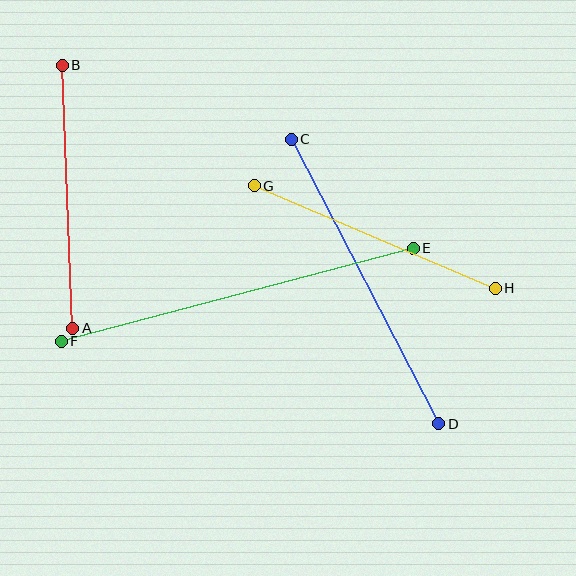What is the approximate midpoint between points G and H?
The midpoint is at approximately (375, 237) pixels.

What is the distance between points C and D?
The distance is approximately 321 pixels.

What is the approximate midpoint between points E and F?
The midpoint is at approximately (237, 295) pixels.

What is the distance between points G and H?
The distance is approximately 262 pixels.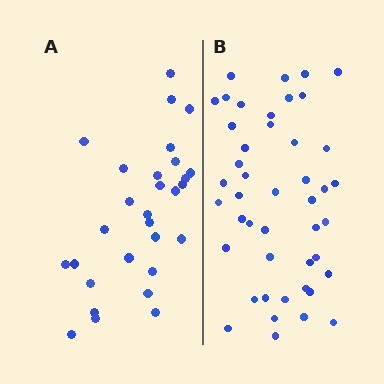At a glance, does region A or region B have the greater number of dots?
Region B (the right region) has more dots.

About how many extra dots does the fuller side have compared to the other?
Region B has approximately 15 more dots than region A.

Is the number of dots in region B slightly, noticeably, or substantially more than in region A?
Region B has substantially more. The ratio is roughly 1.6 to 1.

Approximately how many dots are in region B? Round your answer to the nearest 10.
About 40 dots. (The exact count is 45, which rounds to 40.)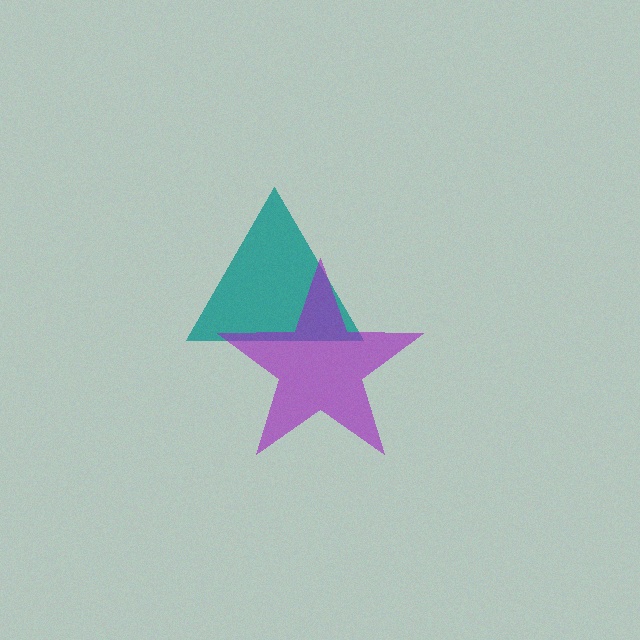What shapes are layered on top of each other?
The layered shapes are: a teal triangle, a purple star.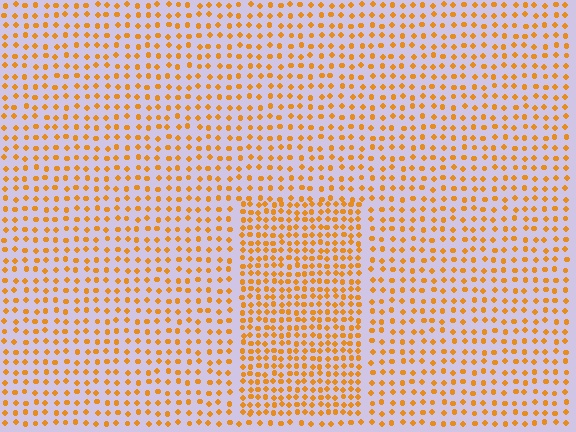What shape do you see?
I see a rectangle.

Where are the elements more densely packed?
The elements are more densely packed inside the rectangle boundary.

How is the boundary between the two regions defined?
The boundary is defined by a change in element density (approximately 1.7x ratio). All elements are the same color, size, and shape.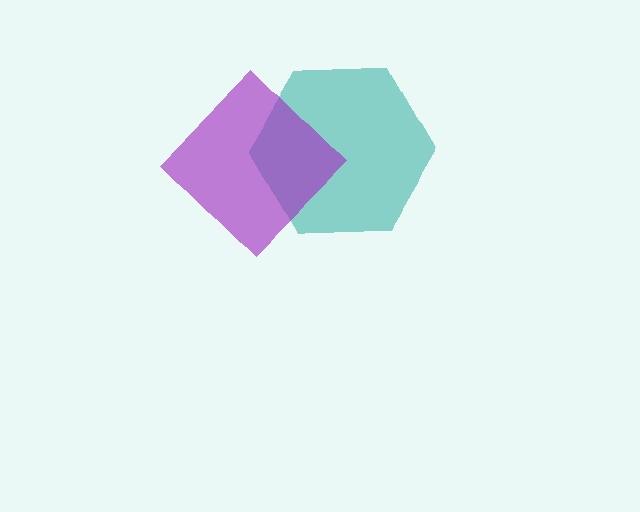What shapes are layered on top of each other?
The layered shapes are: a teal hexagon, a purple diamond.